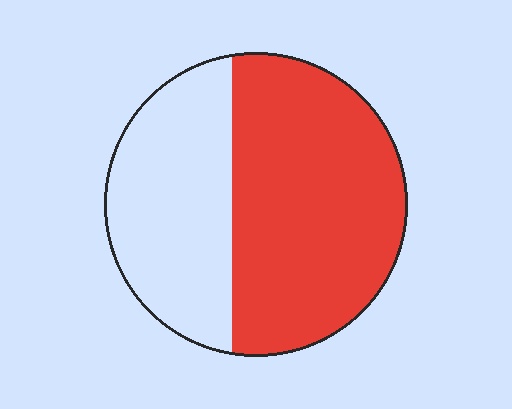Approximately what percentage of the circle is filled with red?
Approximately 60%.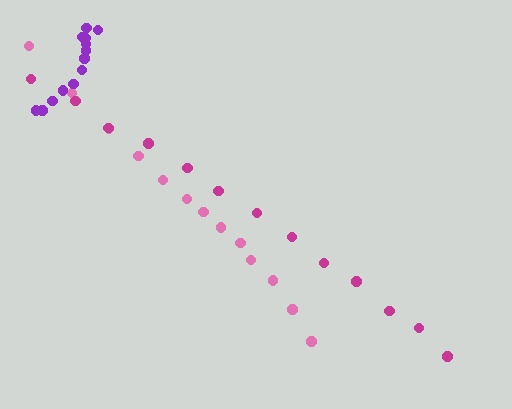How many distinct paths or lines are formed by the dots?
There are 3 distinct paths.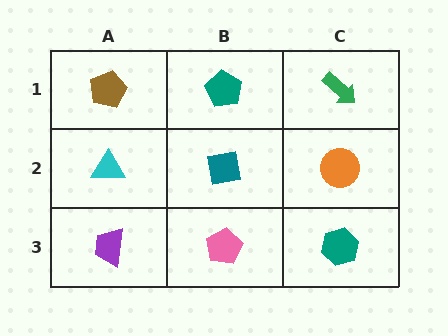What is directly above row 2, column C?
A green arrow.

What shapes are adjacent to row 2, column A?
A brown pentagon (row 1, column A), a purple trapezoid (row 3, column A), a teal square (row 2, column B).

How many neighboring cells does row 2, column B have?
4.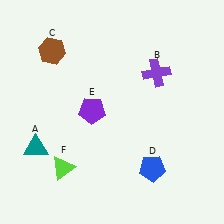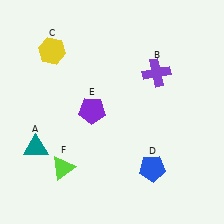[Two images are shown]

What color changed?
The hexagon (C) changed from brown in Image 1 to yellow in Image 2.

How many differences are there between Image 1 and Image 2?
There is 1 difference between the two images.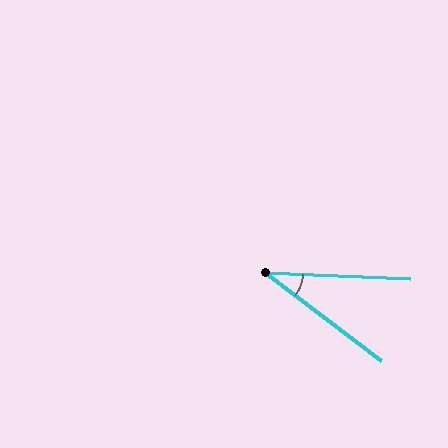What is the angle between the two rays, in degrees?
Approximately 35 degrees.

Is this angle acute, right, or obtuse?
It is acute.